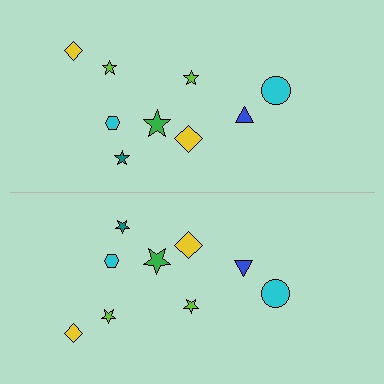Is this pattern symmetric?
Yes, this pattern has bilateral (reflection) symmetry.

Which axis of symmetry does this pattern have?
The pattern has a horizontal axis of symmetry running through the center of the image.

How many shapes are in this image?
There are 18 shapes in this image.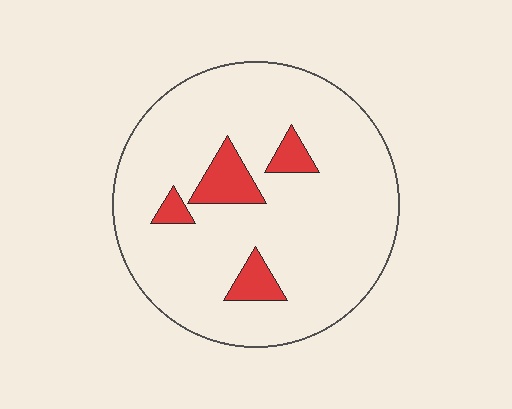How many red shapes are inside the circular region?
4.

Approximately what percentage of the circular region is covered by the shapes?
Approximately 10%.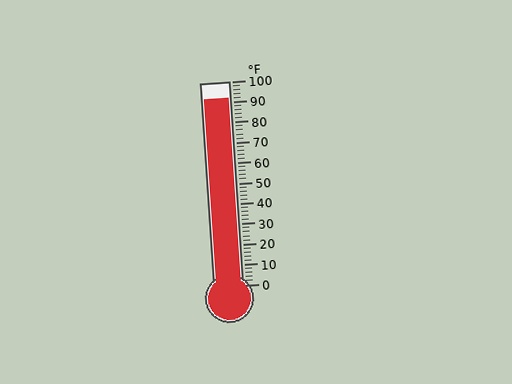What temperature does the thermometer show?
The thermometer shows approximately 92°F.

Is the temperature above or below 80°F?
The temperature is above 80°F.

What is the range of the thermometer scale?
The thermometer scale ranges from 0°F to 100°F.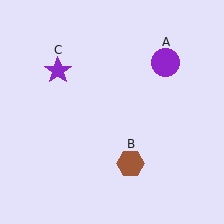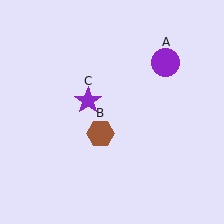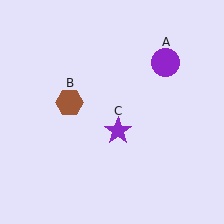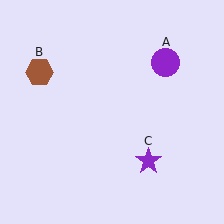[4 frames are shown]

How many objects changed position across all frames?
2 objects changed position: brown hexagon (object B), purple star (object C).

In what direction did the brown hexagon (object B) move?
The brown hexagon (object B) moved up and to the left.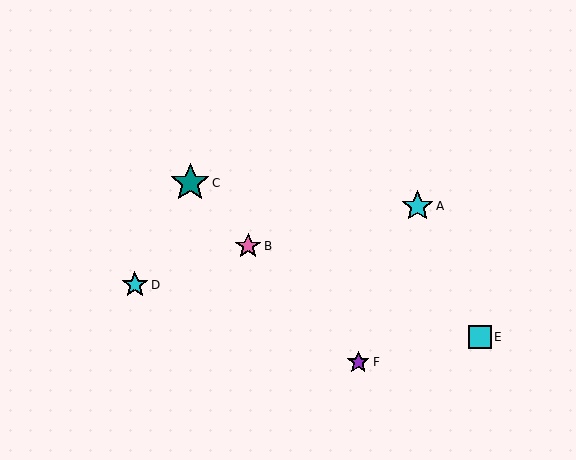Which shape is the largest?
The teal star (labeled C) is the largest.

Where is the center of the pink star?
The center of the pink star is at (248, 246).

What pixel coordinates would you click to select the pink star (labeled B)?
Click at (248, 246) to select the pink star B.